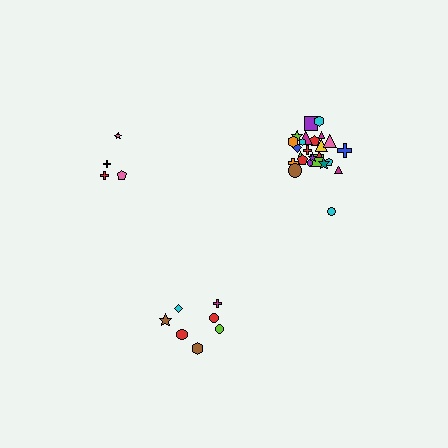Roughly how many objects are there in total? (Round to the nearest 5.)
Roughly 35 objects in total.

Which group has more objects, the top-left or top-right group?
The top-right group.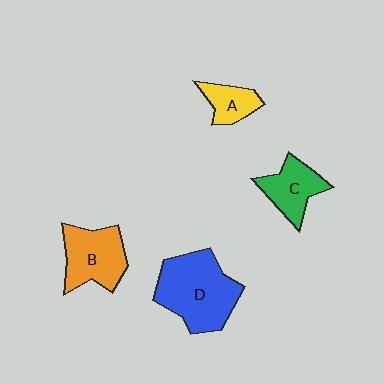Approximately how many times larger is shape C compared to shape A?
Approximately 1.4 times.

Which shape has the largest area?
Shape D (blue).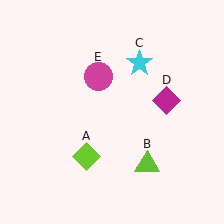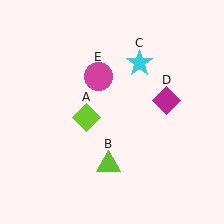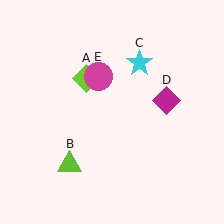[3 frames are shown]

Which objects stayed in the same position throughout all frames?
Cyan star (object C) and magenta diamond (object D) and magenta circle (object E) remained stationary.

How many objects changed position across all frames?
2 objects changed position: lime diamond (object A), lime triangle (object B).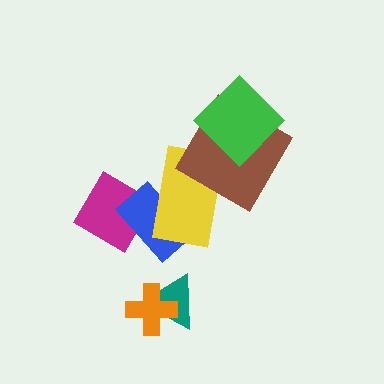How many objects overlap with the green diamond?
1 object overlaps with the green diamond.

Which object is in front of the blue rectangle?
The yellow rectangle is in front of the blue rectangle.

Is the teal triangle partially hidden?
Yes, it is partially covered by another shape.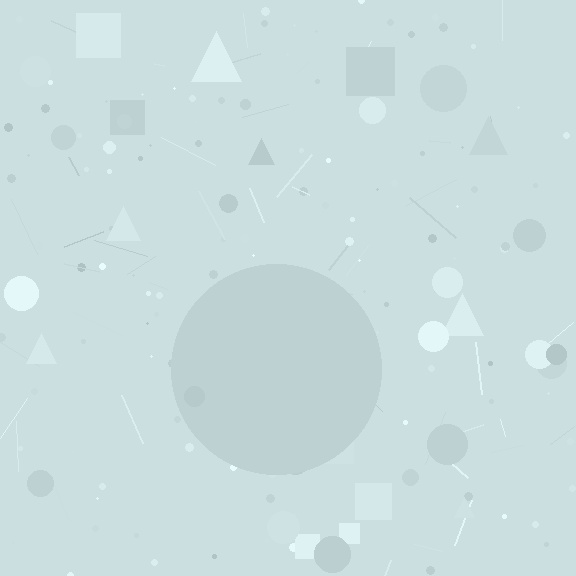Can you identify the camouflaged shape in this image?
The camouflaged shape is a circle.